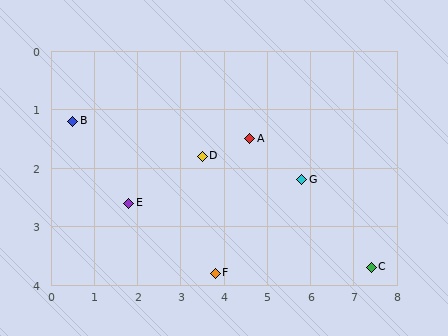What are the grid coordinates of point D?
Point D is at approximately (3.5, 1.8).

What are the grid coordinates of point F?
Point F is at approximately (3.8, 3.8).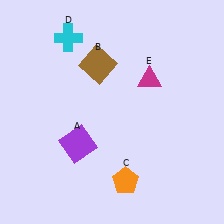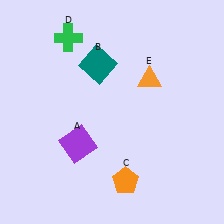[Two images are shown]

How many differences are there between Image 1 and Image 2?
There are 3 differences between the two images.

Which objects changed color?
B changed from brown to teal. D changed from cyan to green. E changed from magenta to orange.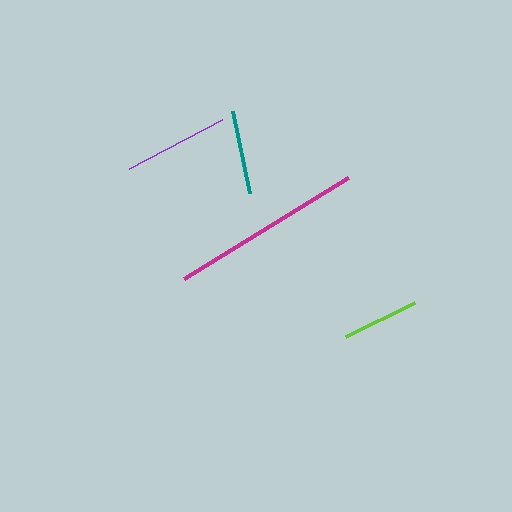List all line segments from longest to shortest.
From longest to shortest: magenta, purple, teal, lime.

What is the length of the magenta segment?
The magenta segment is approximately 192 pixels long.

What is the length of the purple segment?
The purple segment is approximately 105 pixels long.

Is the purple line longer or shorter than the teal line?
The purple line is longer than the teal line.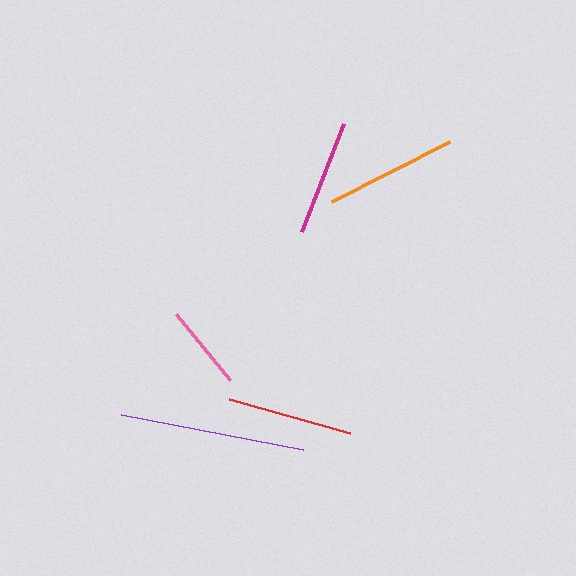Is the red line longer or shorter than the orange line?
The orange line is longer than the red line.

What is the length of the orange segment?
The orange segment is approximately 132 pixels long.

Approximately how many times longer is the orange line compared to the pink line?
The orange line is approximately 1.6 times the length of the pink line.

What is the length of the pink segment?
The pink segment is approximately 85 pixels long.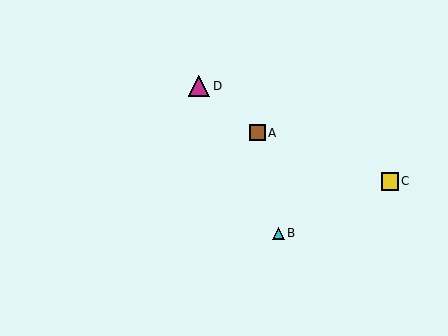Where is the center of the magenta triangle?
The center of the magenta triangle is at (199, 86).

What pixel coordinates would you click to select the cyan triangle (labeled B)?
Click at (278, 233) to select the cyan triangle B.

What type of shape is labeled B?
Shape B is a cyan triangle.